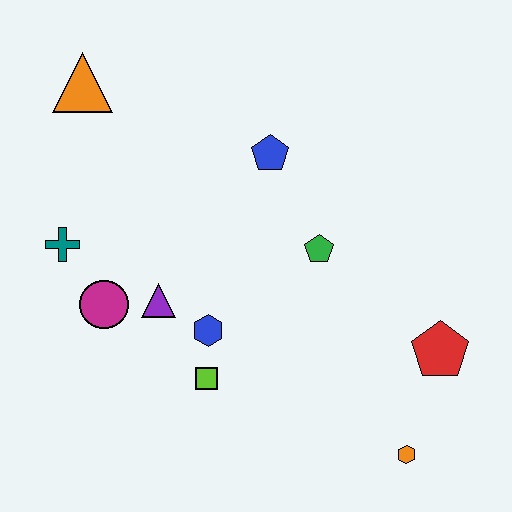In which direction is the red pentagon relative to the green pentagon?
The red pentagon is to the right of the green pentagon.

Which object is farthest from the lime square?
The orange triangle is farthest from the lime square.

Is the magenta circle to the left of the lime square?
Yes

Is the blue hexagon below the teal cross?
Yes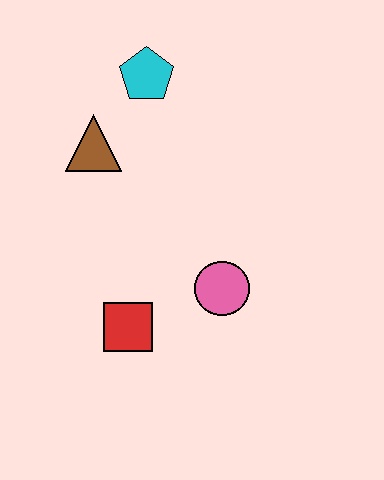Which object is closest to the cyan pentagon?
The brown triangle is closest to the cyan pentagon.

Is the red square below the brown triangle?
Yes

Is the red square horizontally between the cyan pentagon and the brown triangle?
Yes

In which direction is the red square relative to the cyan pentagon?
The red square is below the cyan pentagon.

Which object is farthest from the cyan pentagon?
The red square is farthest from the cyan pentagon.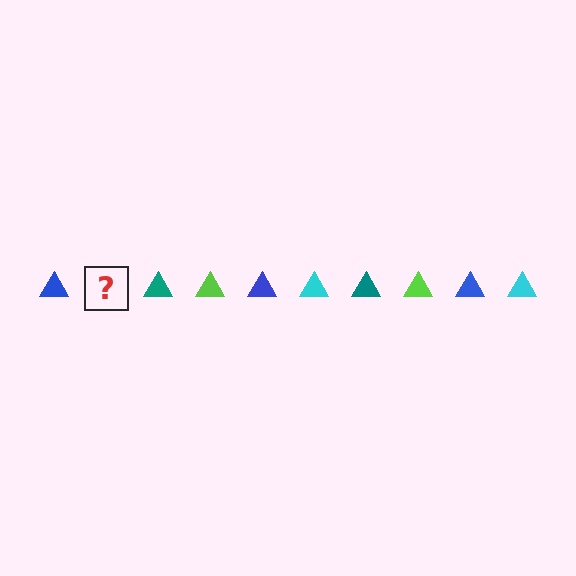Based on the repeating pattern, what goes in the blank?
The blank should be a cyan triangle.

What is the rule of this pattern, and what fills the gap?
The rule is that the pattern cycles through blue, cyan, teal, lime triangles. The gap should be filled with a cyan triangle.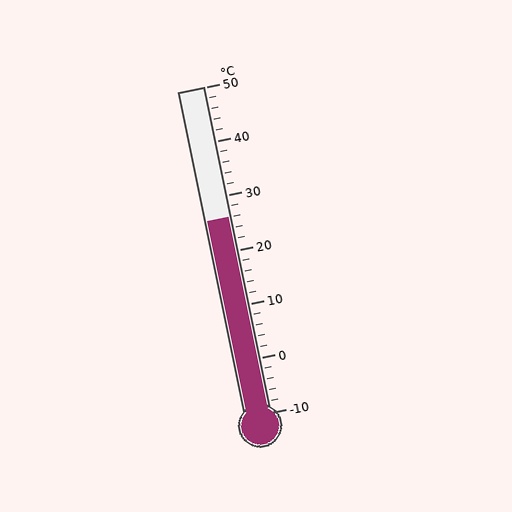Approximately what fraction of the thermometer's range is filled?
The thermometer is filled to approximately 60% of its range.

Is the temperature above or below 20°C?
The temperature is above 20°C.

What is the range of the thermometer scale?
The thermometer scale ranges from -10°C to 50°C.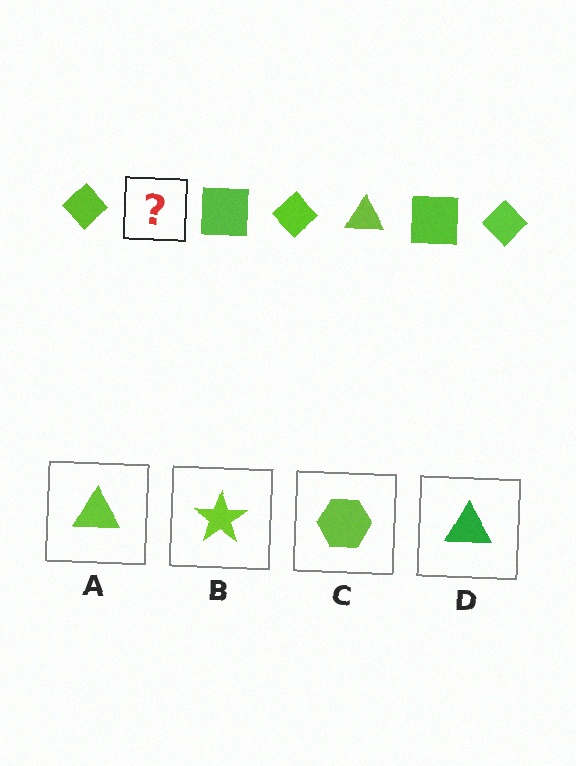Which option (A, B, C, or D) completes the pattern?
A.